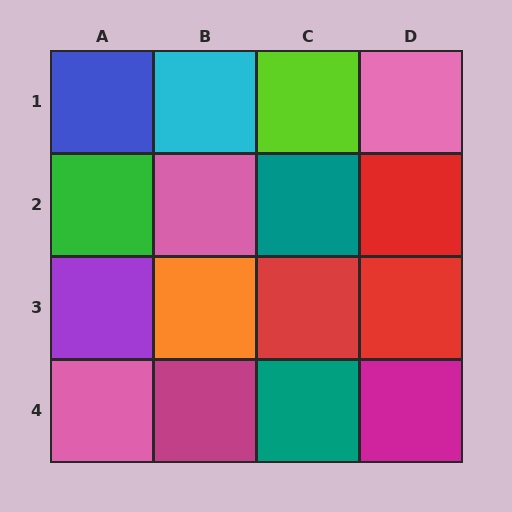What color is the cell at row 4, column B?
Magenta.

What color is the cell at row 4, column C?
Teal.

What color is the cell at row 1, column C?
Lime.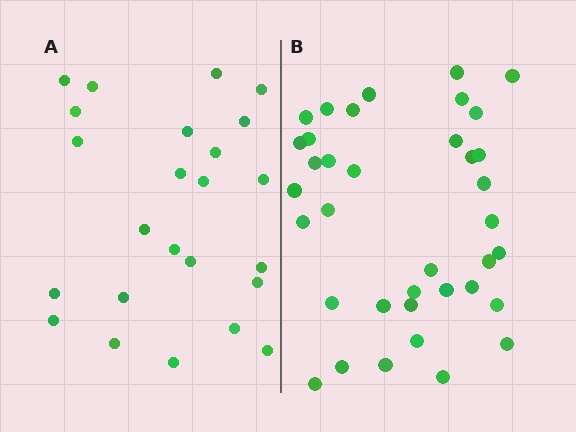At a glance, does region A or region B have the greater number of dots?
Region B (the right region) has more dots.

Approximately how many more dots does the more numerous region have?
Region B has approximately 15 more dots than region A.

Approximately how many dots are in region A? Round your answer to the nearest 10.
About 20 dots. (The exact count is 24, which rounds to 20.)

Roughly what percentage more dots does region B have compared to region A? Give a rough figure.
About 55% more.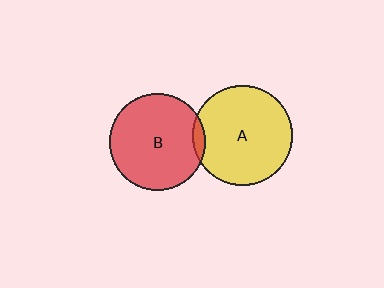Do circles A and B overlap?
Yes.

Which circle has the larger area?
Circle A (yellow).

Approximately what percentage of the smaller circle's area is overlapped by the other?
Approximately 5%.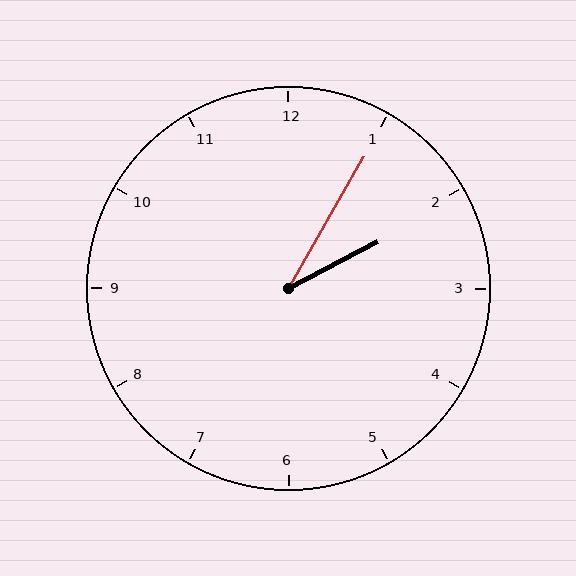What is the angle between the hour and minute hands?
Approximately 32 degrees.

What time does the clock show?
2:05.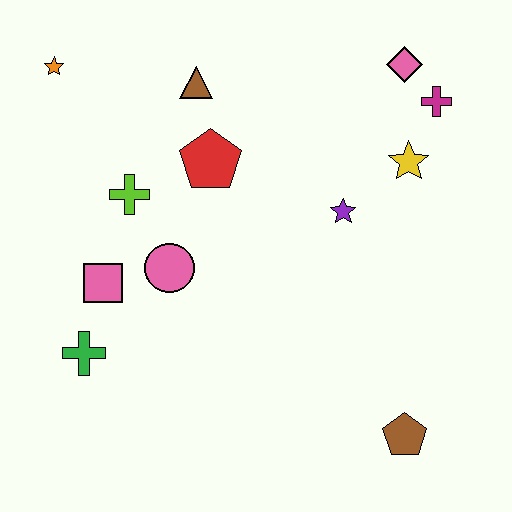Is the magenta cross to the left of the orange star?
No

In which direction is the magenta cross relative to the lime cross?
The magenta cross is to the right of the lime cross.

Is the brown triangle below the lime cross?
No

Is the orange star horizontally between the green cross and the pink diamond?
No